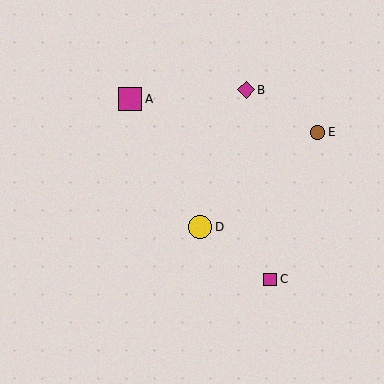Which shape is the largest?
The magenta square (labeled A) is the largest.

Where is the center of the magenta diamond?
The center of the magenta diamond is at (246, 90).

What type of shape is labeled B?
Shape B is a magenta diamond.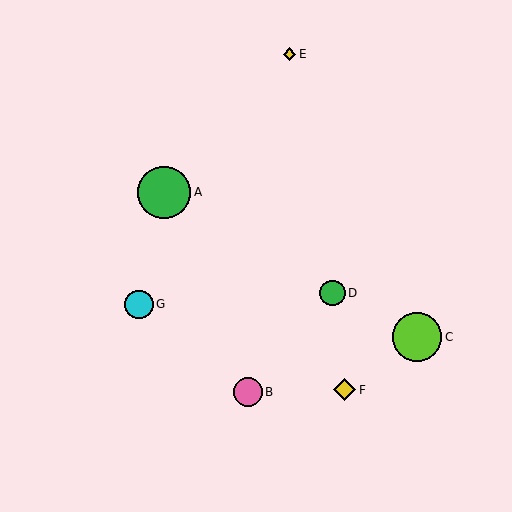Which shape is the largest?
The green circle (labeled A) is the largest.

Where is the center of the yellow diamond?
The center of the yellow diamond is at (289, 54).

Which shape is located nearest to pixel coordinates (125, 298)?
The cyan circle (labeled G) at (139, 304) is nearest to that location.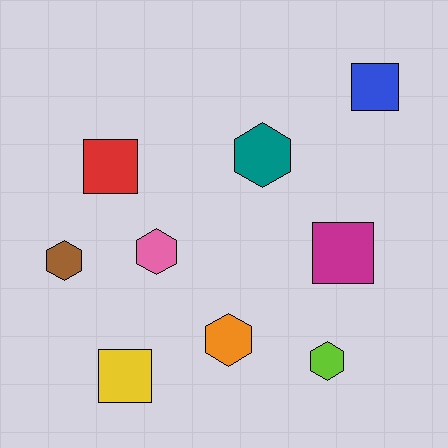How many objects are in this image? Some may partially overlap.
There are 9 objects.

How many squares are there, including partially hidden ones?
There are 4 squares.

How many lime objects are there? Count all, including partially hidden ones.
There is 1 lime object.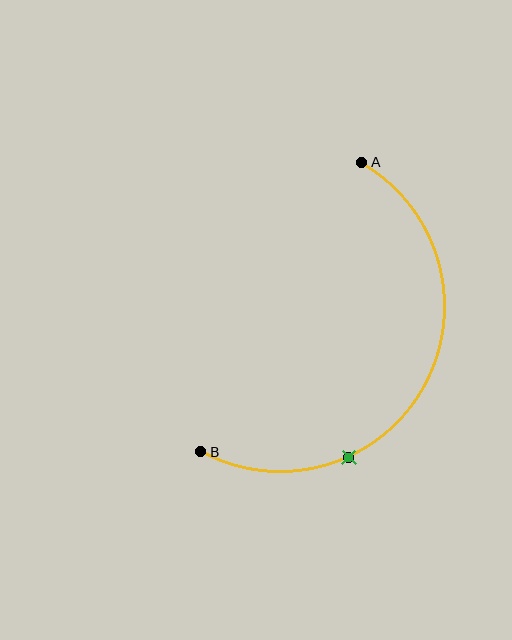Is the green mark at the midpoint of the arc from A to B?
No. The green mark lies on the arc but is closer to endpoint B. The arc midpoint would be at the point on the curve equidistant along the arc from both A and B.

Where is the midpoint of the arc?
The arc midpoint is the point on the curve farthest from the straight line joining A and B. It sits to the right of that line.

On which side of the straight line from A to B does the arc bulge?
The arc bulges to the right of the straight line connecting A and B.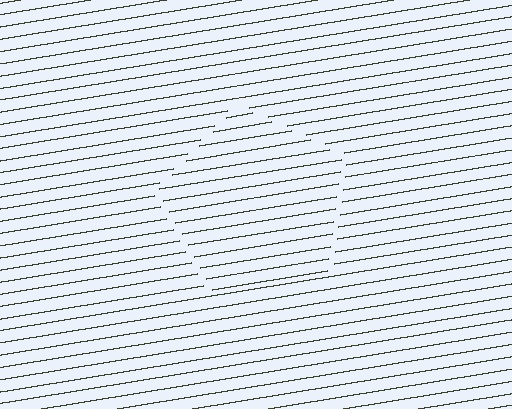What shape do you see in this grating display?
An illusory pentagon. The interior of the shape contains the same grating, shifted by half a period — the contour is defined by the phase discontinuity where line-ends from the inner and outer gratings abut.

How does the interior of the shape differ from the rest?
The interior of the shape contains the same grating, shifted by half a period — the contour is defined by the phase discontinuity where line-ends from the inner and outer gratings abut.